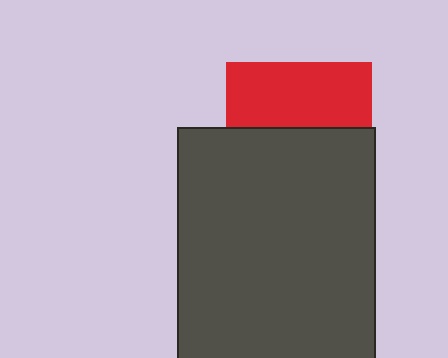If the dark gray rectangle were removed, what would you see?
You would see the complete red square.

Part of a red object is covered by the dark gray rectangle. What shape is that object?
It is a square.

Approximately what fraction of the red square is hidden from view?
Roughly 55% of the red square is hidden behind the dark gray rectangle.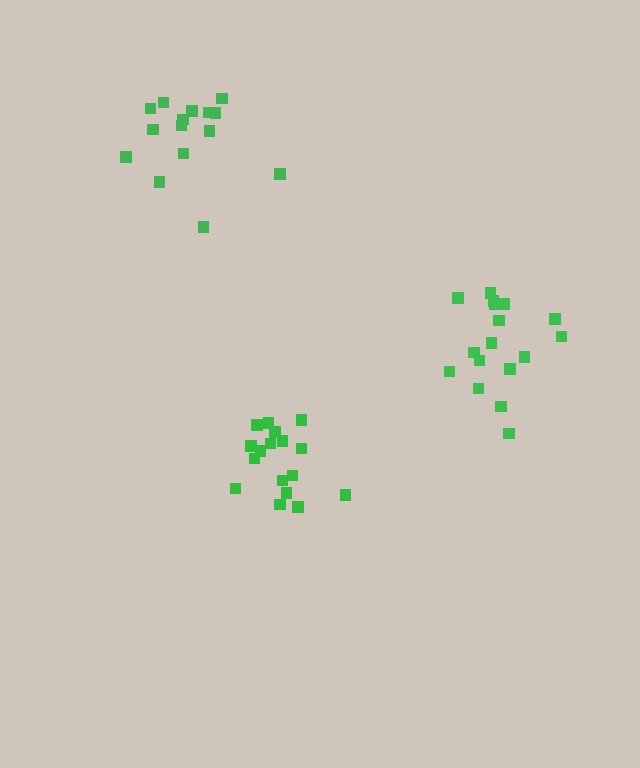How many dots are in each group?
Group 1: 17 dots, Group 2: 15 dots, Group 3: 17 dots (49 total).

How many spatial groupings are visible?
There are 3 spatial groupings.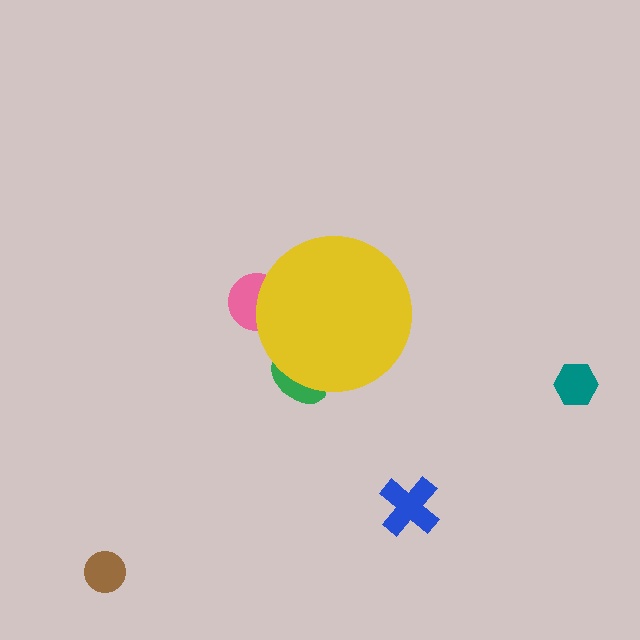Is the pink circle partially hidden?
Yes, the pink circle is partially hidden behind the yellow circle.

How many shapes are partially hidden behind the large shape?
2 shapes are partially hidden.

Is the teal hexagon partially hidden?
No, the teal hexagon is fully visible.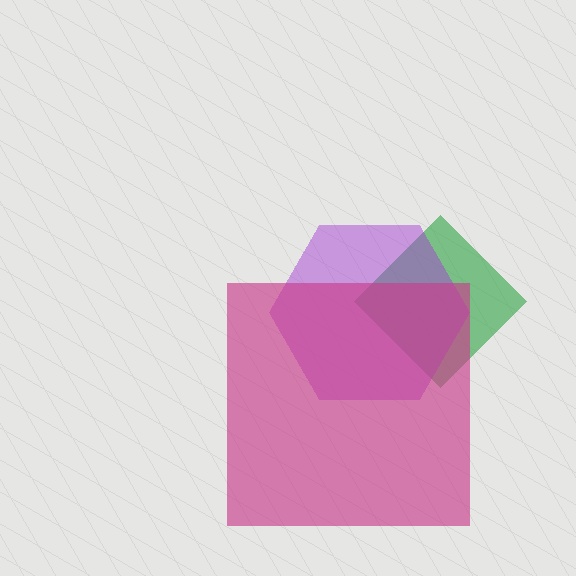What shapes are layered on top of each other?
The layered shapes are: a green diamond, a purple hexagon, a magenta square.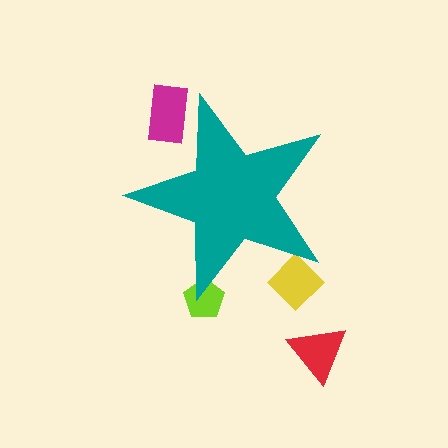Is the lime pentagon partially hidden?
Yes, the lime pentagon is partially hidden behind the teal star.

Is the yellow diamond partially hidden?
Yes, the yellow diamond is partially hidden behind the teal star.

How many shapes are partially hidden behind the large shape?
3 shapes are partially hidden.